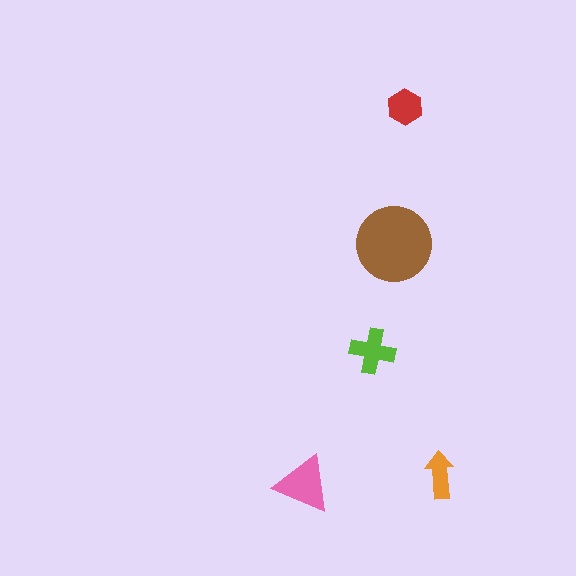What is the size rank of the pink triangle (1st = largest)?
2nd.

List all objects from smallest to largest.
The orange arrow, the red hexagon, the lime cross, the pink triangle, the brown circle.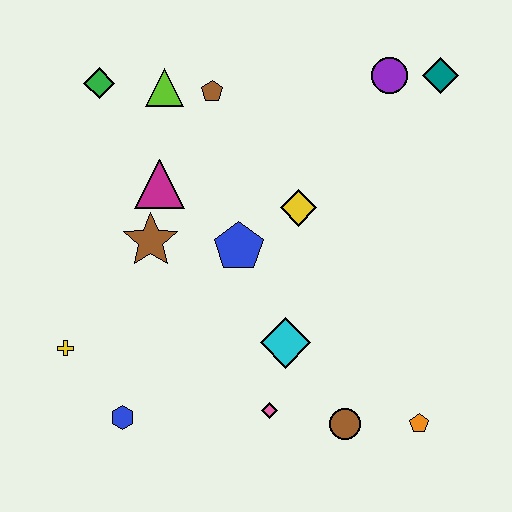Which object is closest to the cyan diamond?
The pink diamond is closest to the cyan diamond.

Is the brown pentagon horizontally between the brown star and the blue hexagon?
No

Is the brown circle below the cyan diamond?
Yes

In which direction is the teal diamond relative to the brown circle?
The teal diamond is above the brown circle.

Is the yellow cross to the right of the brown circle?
No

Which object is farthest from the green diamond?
The orange pentagon is farthest from the green diamond.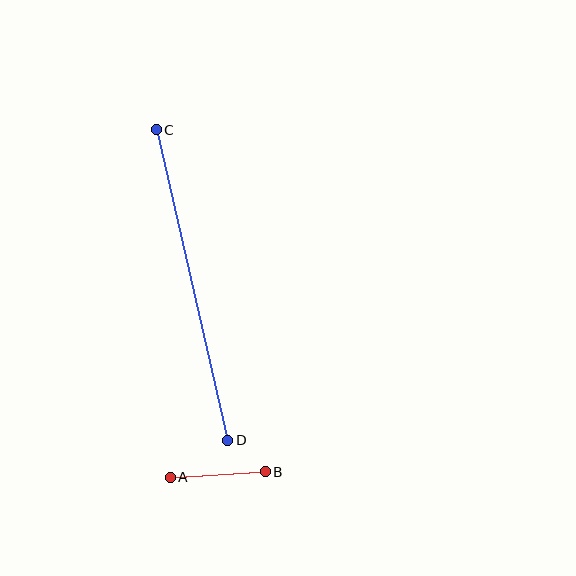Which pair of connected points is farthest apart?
Points C and D are farthest apart.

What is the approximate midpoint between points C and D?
The midpoint is at approximately (192, 285) pixels.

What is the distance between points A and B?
The distance is approximately 95 pixels.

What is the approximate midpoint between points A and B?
The midpoint is at approximately (218, 474) pixels.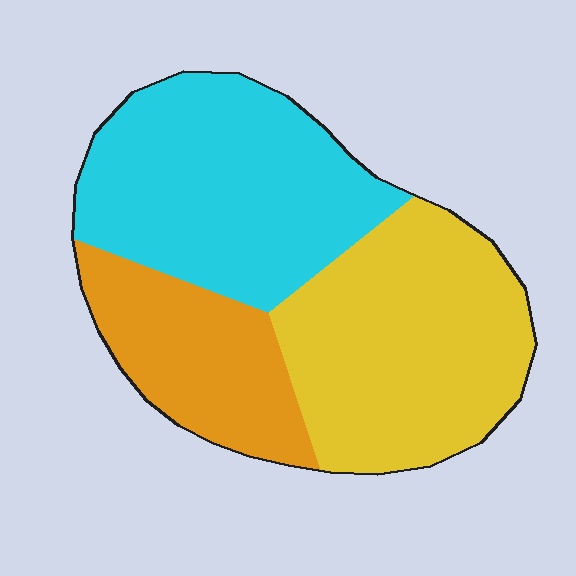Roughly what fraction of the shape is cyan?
Cyan covers about 40% of the shape.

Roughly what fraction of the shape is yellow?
Yellow covers around 40% of the shape.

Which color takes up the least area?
Orange, at roughly 20%.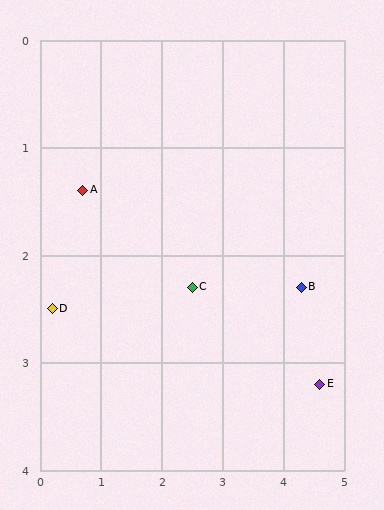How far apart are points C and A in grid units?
Points C and A are about 2.0 grid units apart.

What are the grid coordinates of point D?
Point D is at approximately (0.2, 2.5).